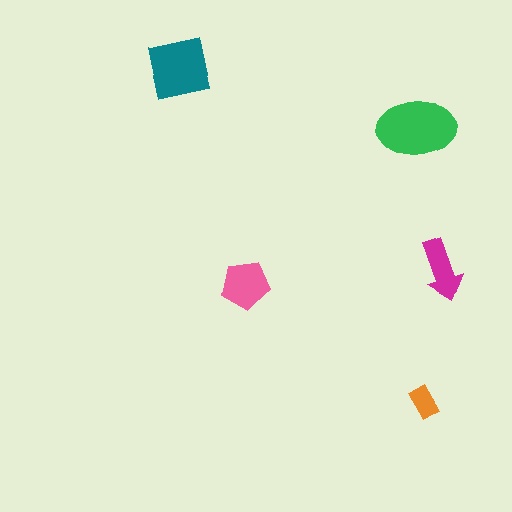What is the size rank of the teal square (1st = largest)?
2nd.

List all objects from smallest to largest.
The orange rectangle, the magenta arrow, the pink pentagon, the teal square, the green ellipse.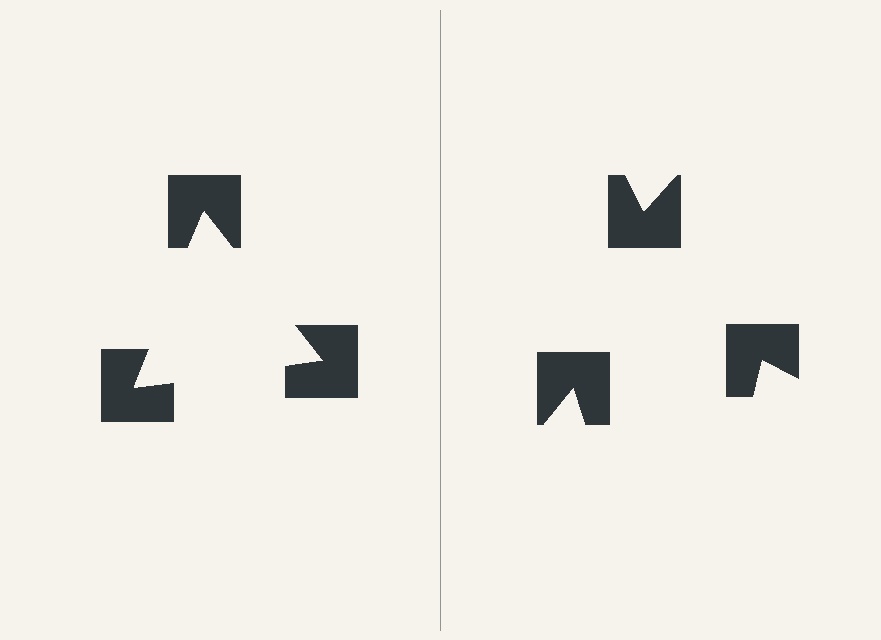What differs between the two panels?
The notched squares are positioned identically on both sides; only the wedge orientations differ. On the left they align to a triangle; on the right they are misaligned.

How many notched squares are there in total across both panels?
6 — 3 on each side.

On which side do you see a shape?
An illusory triangle appears on the left side. On the right side the wedge cuts are rotated, so no coherent shape forms.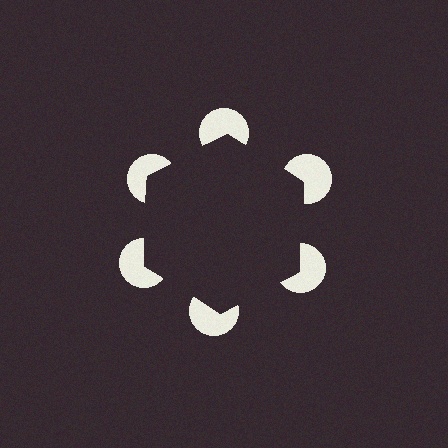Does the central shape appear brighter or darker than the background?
It typically appears slightly darker than the background, even though no actual brightness change is drawn.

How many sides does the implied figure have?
6 sides.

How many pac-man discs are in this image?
There are 6 — one at each vertex of the illusory hexagon.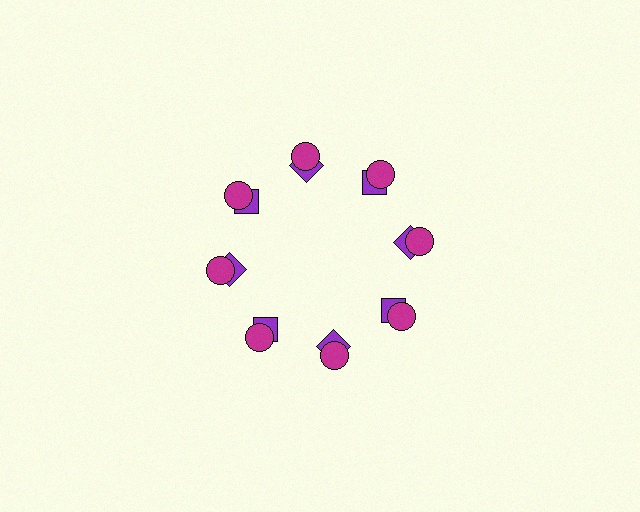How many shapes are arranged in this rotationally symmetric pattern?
There are 16 shapes, arranged in 8 groups of 2.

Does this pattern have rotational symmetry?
Yes, this pattern has 8-fold rotational symmetry. It looks the same after rotating 45 degrees around the center.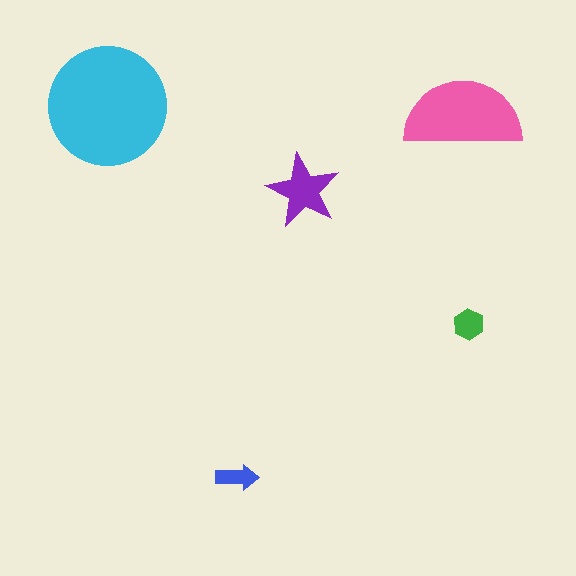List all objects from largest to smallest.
The cyan circle, the pink semicircle, the purple star, the green hexagon, the blue arrow.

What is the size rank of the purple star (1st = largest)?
3rd.